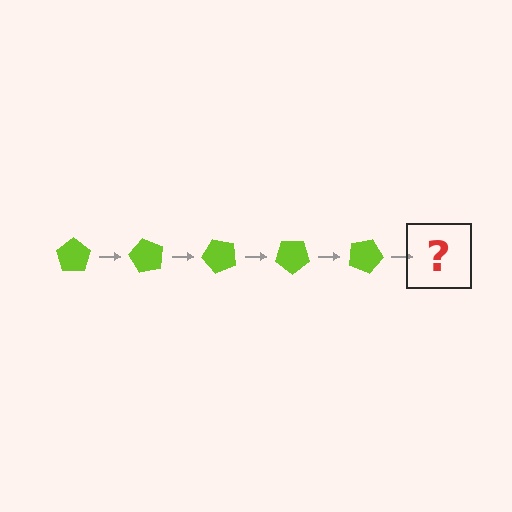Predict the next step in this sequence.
The next step is a lime pentagon rotated 300 degrees.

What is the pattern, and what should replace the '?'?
The pattern is that the pentagon rotates 60 degrees each step. The '?' should be a lime pentagon rotated 300 degrees.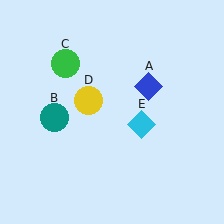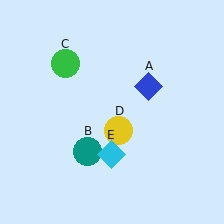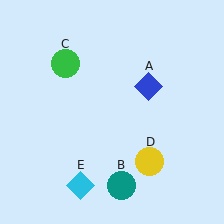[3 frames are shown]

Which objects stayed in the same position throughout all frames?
Blue diamond (object A) and green circle (object C) remained stationary.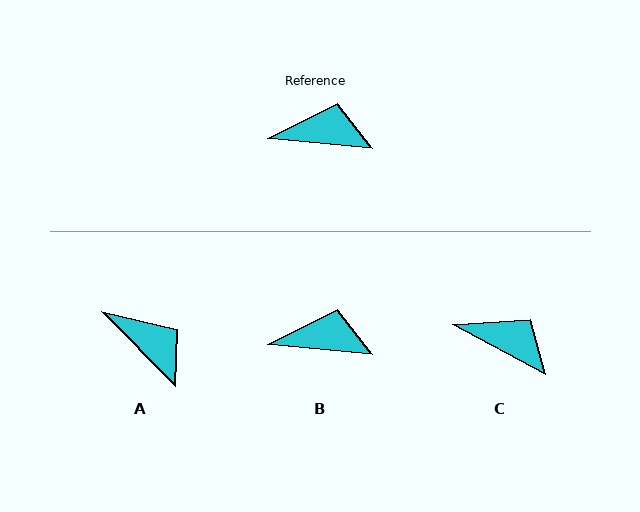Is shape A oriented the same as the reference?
No, it is off by about 39 degrees.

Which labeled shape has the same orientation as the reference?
B.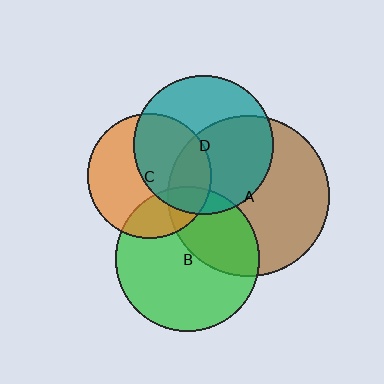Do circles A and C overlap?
Yes.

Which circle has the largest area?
Circle A (brown).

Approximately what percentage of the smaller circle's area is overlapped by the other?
Approximately 25%.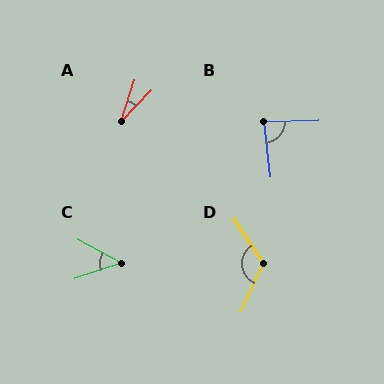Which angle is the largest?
D, at approximately 122 degrees.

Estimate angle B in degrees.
Approximately 85 degrees.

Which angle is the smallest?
A, at approximately 26 degrees.